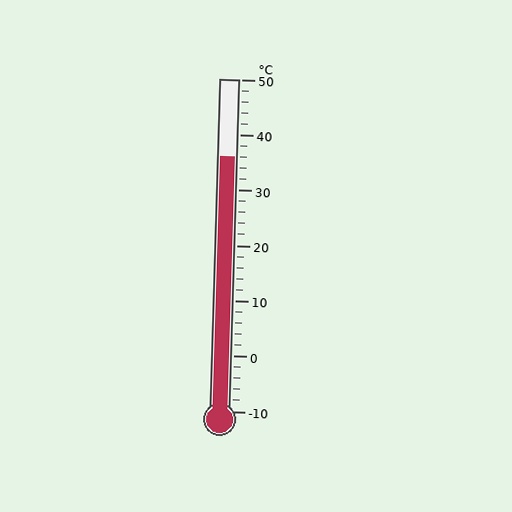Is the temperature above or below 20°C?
The temperature is above 20°C.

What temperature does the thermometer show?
The thermometer shows approximately 36°C.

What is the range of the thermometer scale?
The thermometer scale ranges from -10°C to 50°C.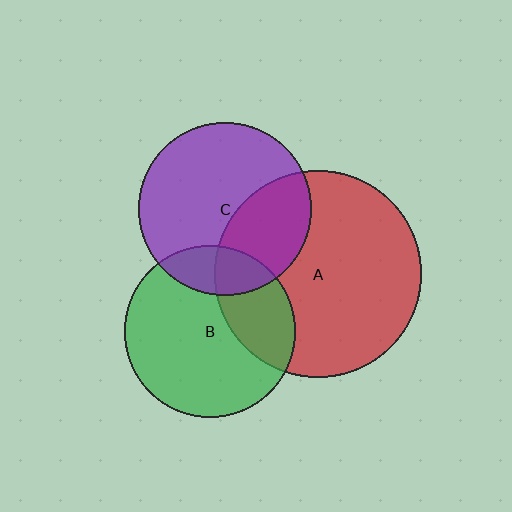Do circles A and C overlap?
Yes.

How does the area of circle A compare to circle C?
Approximately 1.4 times.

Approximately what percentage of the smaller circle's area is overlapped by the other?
Approximately 35%.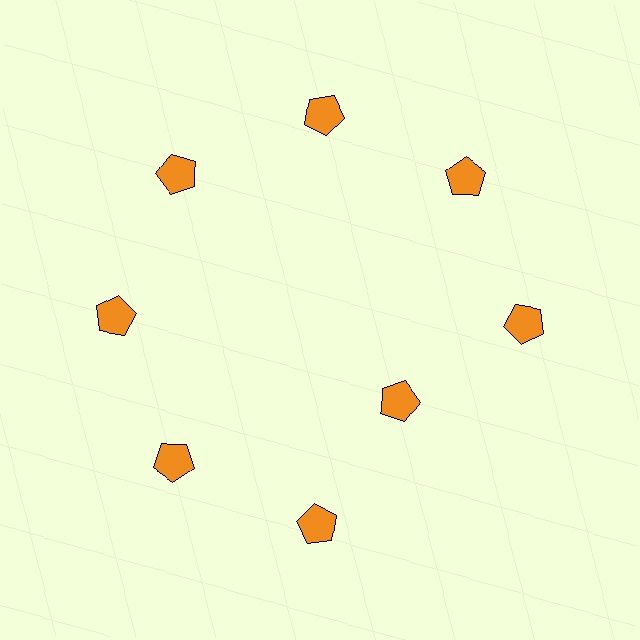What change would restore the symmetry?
The symmetry would be restored by moving it outward, back onto the ring so that all 8 pentagons sit at equal angles and equal distance from the center.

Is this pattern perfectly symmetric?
No. The 8 orange pentagons are arranged in a ring, but one element near the 4 o'clock position is pulled inward toward the center, breaking the 8-fold rotational symmetry.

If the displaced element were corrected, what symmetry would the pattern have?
It would have 8-fold rotational symmetry — the pattern would map onto itself every 45 degrees.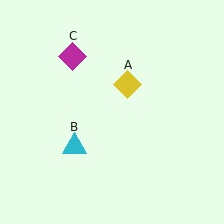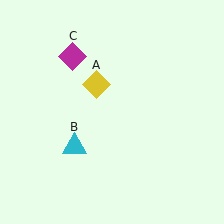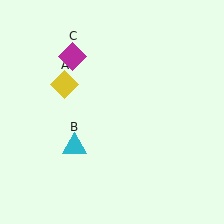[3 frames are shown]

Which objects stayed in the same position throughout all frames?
Cyan triangle (object B) and magenta diamond (object C) remained stationary.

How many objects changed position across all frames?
1 object changed position: yellow diamond (object A).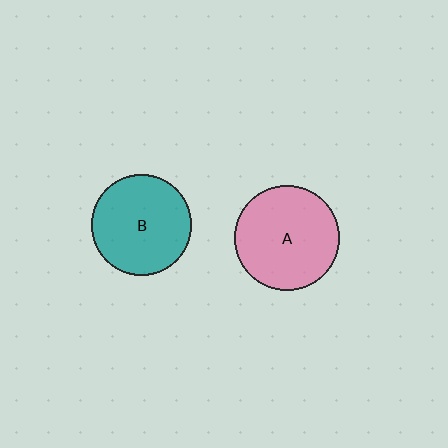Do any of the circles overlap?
No, none of the circles overlap.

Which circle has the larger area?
Circle A (pink).